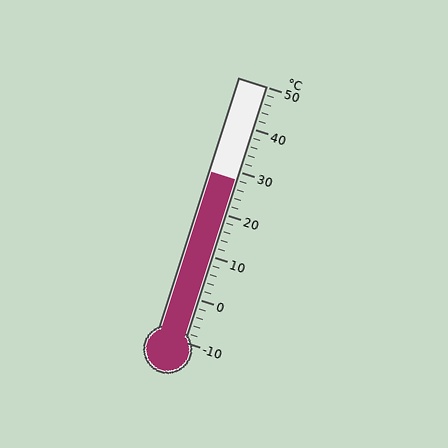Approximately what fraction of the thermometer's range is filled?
The thermometer is filled to approximately 65% of its range.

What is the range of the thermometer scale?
The thermometer scale ranges from -10°C to 50°C.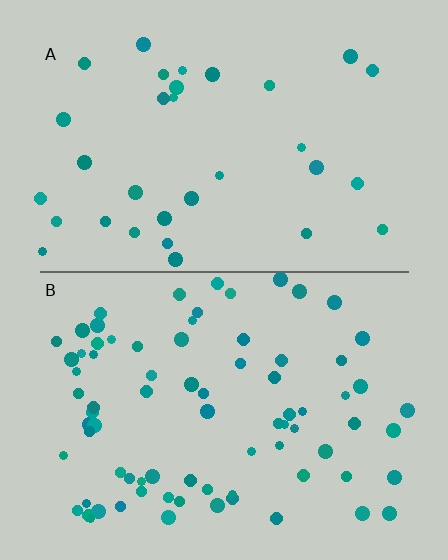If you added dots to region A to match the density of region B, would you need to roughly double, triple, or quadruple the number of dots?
Approximately double.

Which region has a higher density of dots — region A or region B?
B (the bottom).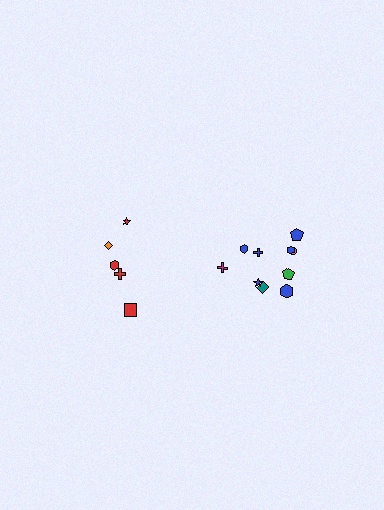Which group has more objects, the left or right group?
The right group.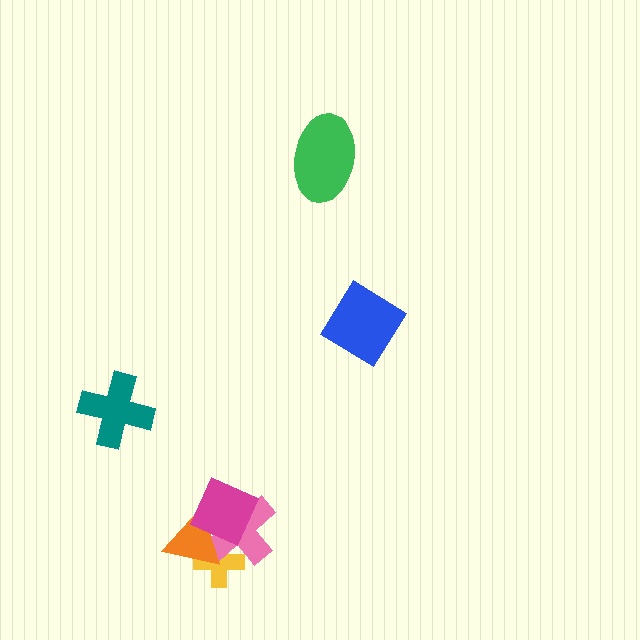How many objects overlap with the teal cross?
0 objects overlap with the teal cross.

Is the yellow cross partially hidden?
Yes, it is partially covered by another shape.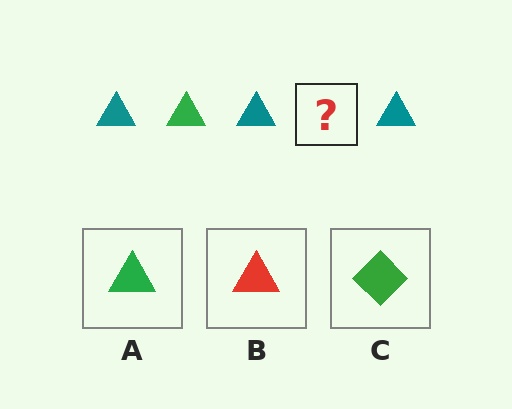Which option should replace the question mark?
Option A.